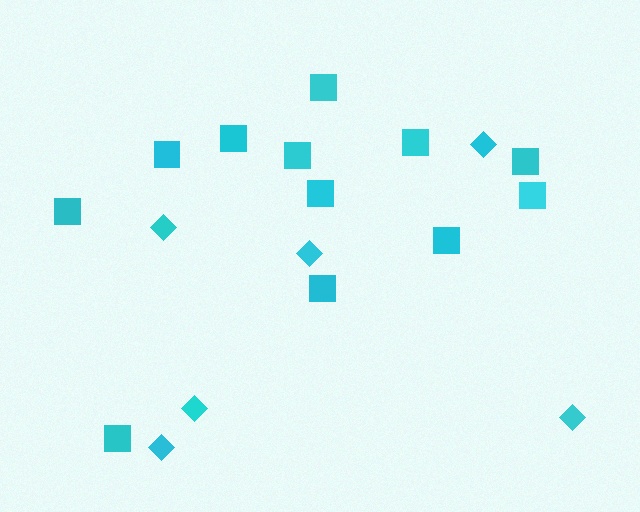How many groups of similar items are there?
There are 2 groups: one group of squares (12) and one group of diamonds (6).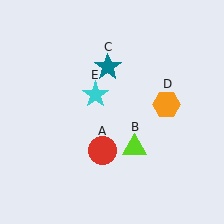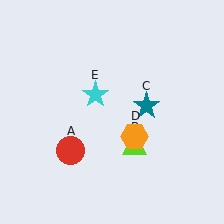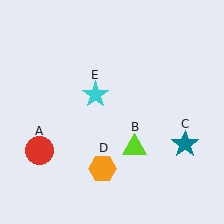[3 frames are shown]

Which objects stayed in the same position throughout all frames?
Lime triangle (object B) and cyan star (object E) remained stationary.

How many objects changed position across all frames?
3 objects changed position: red circle (object A), teal star (object C), orange hexagon (object D).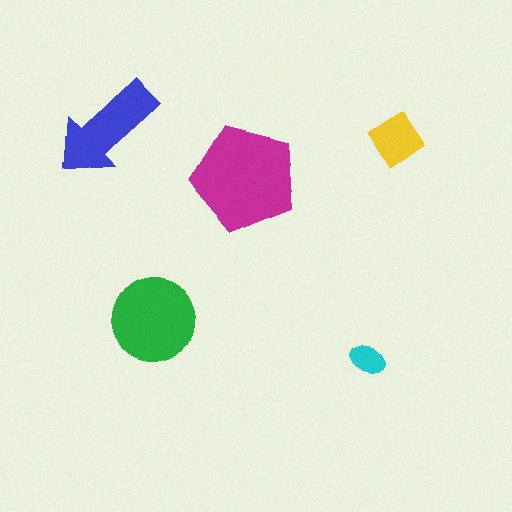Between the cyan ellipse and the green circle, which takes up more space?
The green circle.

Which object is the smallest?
The cyan ellipse.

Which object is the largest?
The magenta pentagon.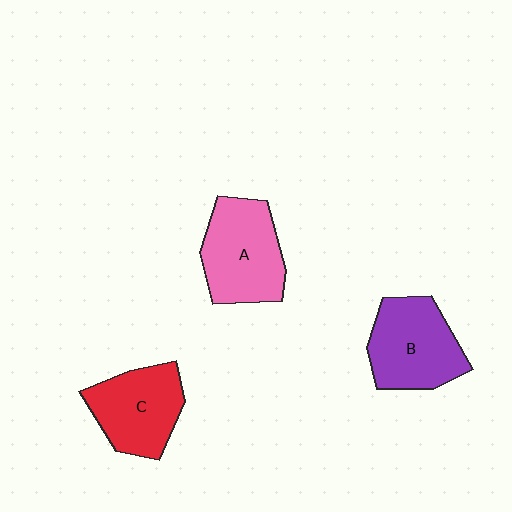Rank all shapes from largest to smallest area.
From largest to smallest: A (pink), B (purple), C (red).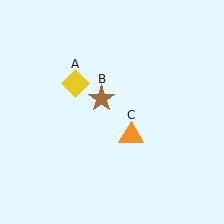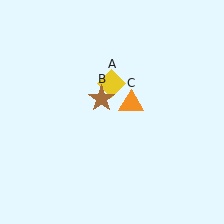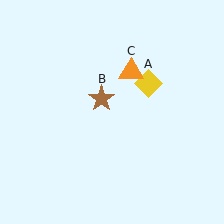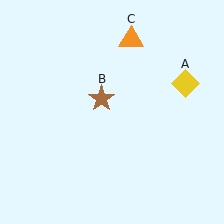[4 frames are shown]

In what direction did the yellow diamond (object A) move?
The yellow diamond (object A) moved right.